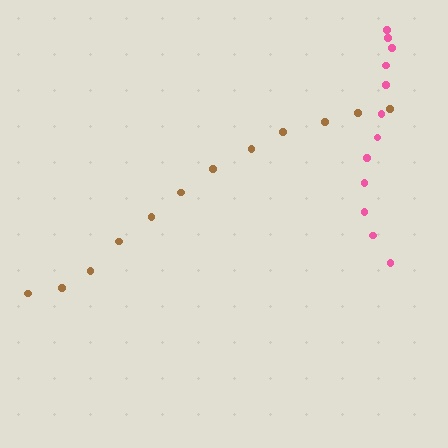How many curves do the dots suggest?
There are 2 distinct paths.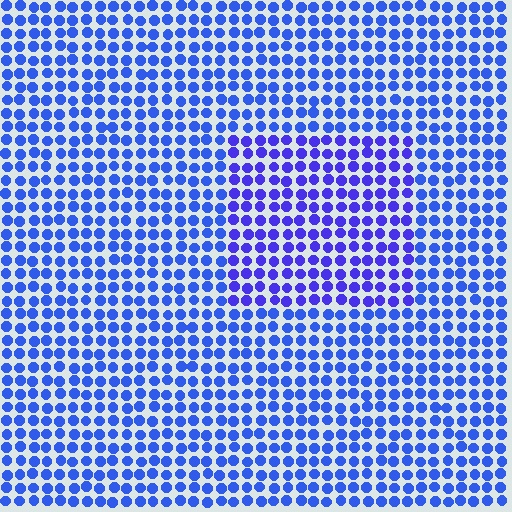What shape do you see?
I see a rectangle.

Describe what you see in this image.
The image is filled with small blue elements in a uniform arrangement. A rectangle-shaped region is visible where the elements are tinted to a slightly different hue, forming a subtle color boundary.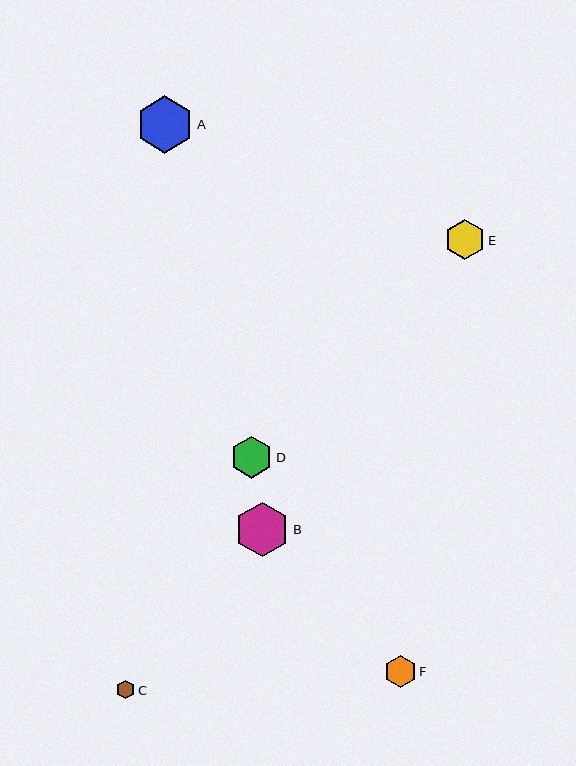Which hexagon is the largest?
Hexagon A is the largest with a size of approximately 57 pixels.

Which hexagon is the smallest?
Hexagon C is the smallest with a size of approximately 19 pixels.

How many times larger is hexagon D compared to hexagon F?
Hexagon D is approximately 1.3 times the size of hexagon F.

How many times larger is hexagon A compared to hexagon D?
Hexagon A is approximately 1.4 times the size of hexagon D.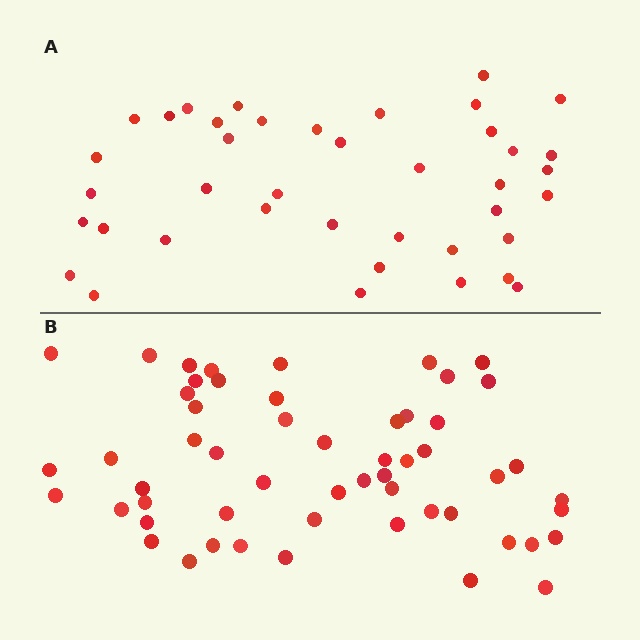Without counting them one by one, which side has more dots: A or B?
Region B (the bottom region) has more dots.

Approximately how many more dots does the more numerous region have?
Region B has approximately 15 more dots than region A.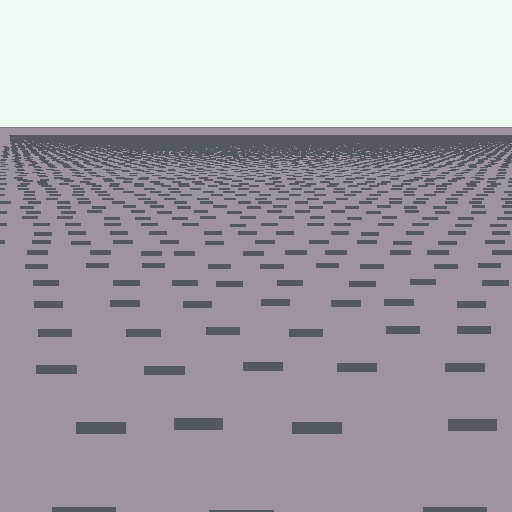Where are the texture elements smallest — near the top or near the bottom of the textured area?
Near the top.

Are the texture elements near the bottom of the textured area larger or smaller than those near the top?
Larger. Near the bottom, elements are closer to the viewer and appear at a bigger on-screen size.